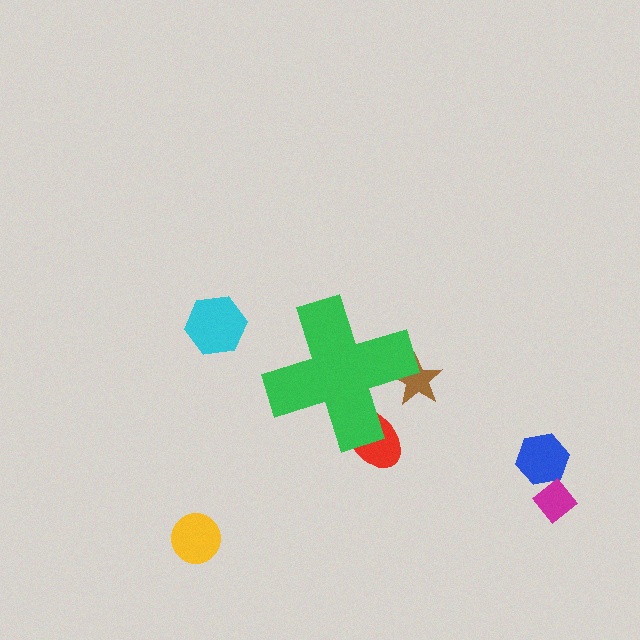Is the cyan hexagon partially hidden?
No, the cyan hexagon is fully visible.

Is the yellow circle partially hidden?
No, the yellow circle is fully visible.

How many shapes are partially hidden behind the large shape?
2 shapes are partially hidden.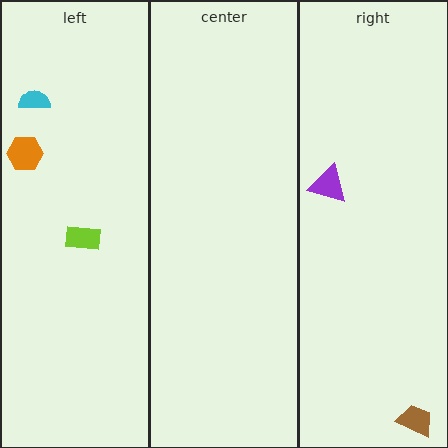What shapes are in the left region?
The orange hexagon, the lime rectangle, the cyan semicircle.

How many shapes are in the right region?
2.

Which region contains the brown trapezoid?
The right region.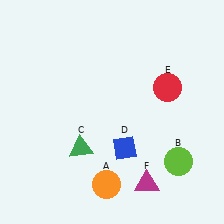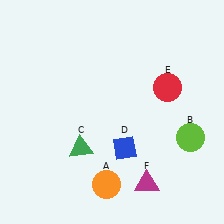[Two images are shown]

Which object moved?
The lime circle (B) moved up.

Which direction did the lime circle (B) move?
The lime circle (B) moved up.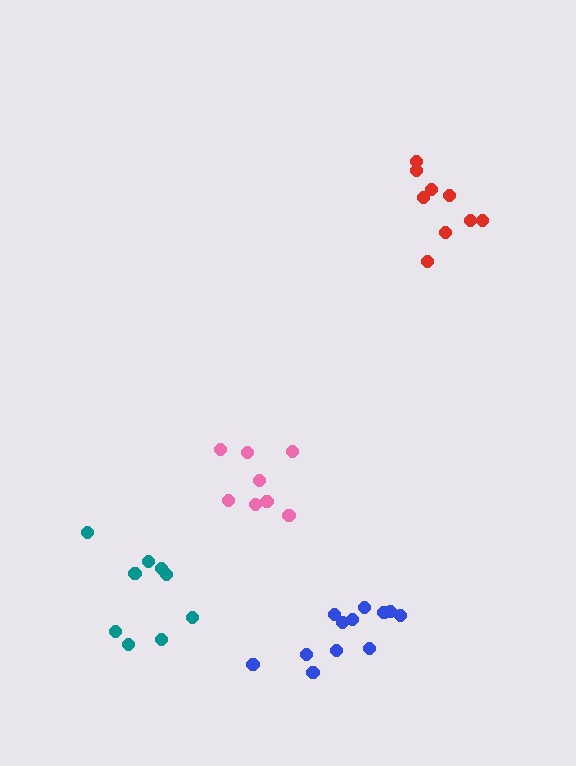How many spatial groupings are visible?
There are 4 spatial groupings.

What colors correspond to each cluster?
The clusters are colored: teal, pink, blue, red.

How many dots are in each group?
Group 1: 9 dots, Group 2: 8 dots, Group 3: 12 dots, Group 4: 9 dots (38 total).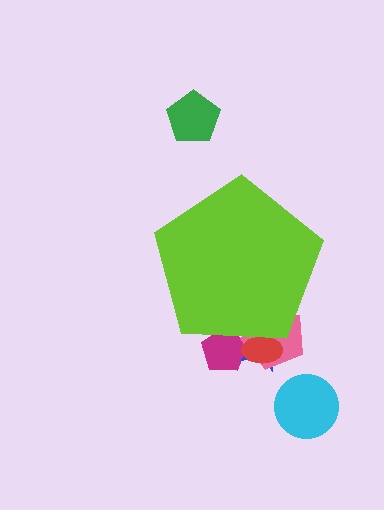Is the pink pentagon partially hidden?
Yes, the pink pentagon is partially hidden behind the lime pentagon.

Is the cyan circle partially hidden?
No, the cyan circle is fully visible.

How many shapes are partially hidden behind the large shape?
4 shapes are partially hidden.